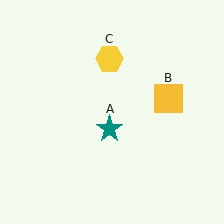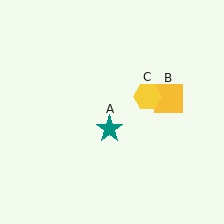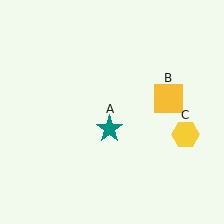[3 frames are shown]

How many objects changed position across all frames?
1 object changed position: yellow hexagon (object C).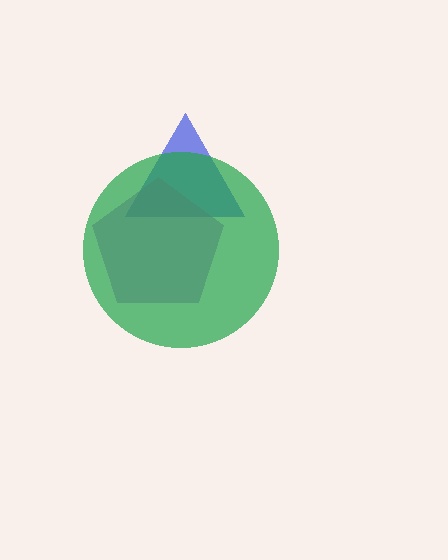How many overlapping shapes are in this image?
There are 3 overlapping shapes in the image.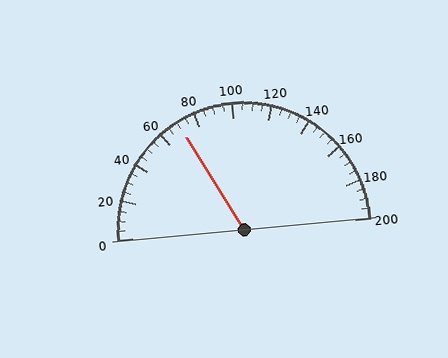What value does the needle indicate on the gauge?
The needle indicates approximately 70.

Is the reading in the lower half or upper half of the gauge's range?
The reading is in the lower half of the range (0 to 200).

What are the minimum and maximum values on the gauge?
The gauge ranges from 0 to 200.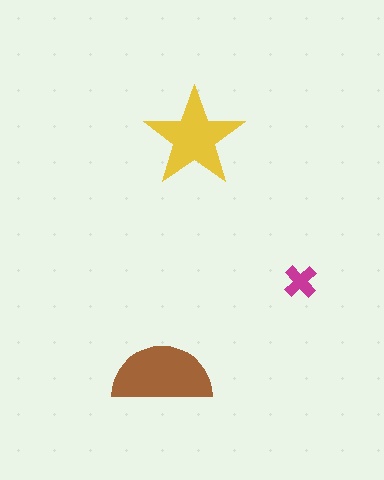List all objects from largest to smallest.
The brown semicircle, the yellow star, the magenta cross.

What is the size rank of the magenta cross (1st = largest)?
3rd.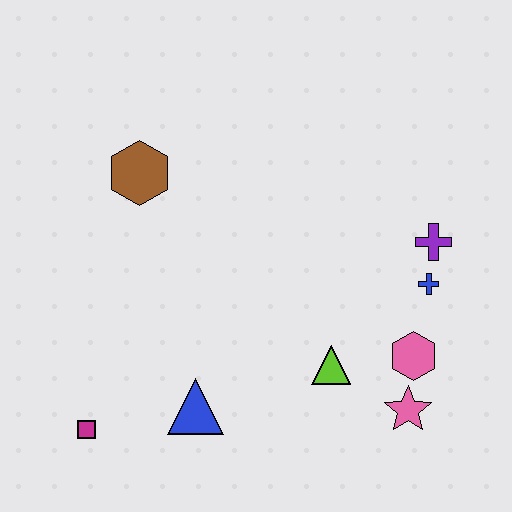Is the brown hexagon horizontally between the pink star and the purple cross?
No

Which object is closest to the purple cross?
The blue cross is closest to the purple cross.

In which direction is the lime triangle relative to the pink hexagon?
The lime triangle is to the left of the pink hexagon.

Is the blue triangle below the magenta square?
No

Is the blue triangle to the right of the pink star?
No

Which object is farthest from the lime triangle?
The brown hexagon is farthest from the lime triangle.